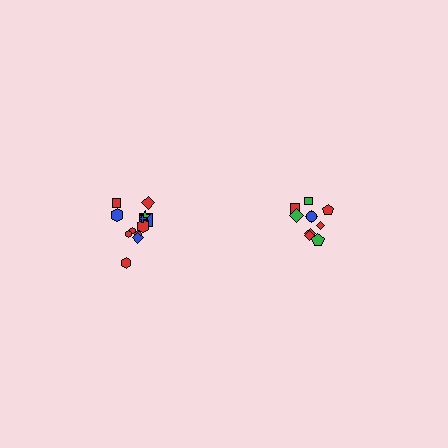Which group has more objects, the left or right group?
The left group.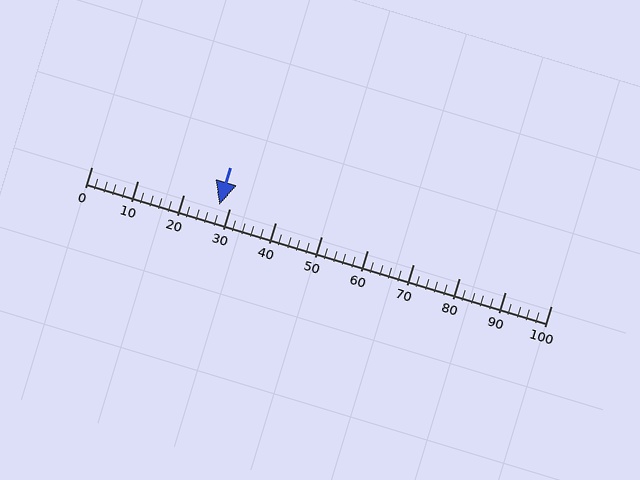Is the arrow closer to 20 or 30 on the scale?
The arrow is closer to 30.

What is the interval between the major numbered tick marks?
The major tick marks are spaced 10 units apart.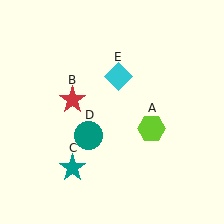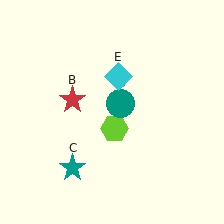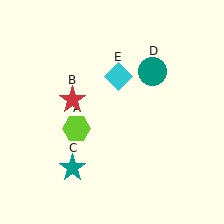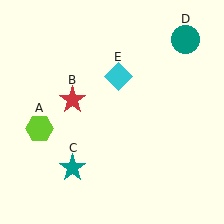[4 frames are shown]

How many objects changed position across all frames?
2 objects changed position: lime hexagon (object A), teal circle (object D).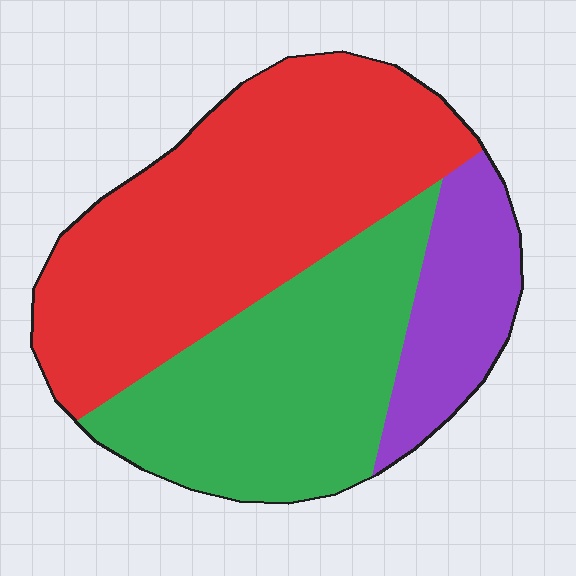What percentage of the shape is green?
Green takes up about one third (1/3) of the shape.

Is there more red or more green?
Red.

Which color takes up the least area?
Purple, at roughly 15%.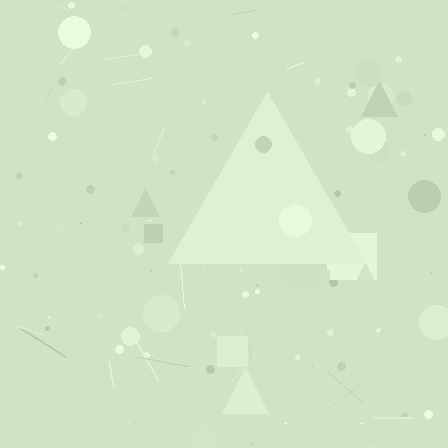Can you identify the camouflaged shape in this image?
The camouflaged shape is a triangle.